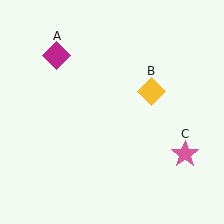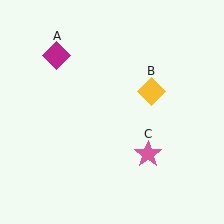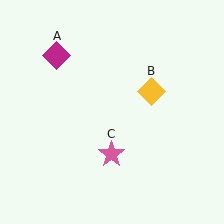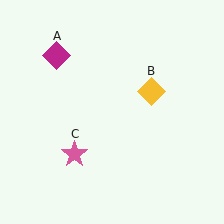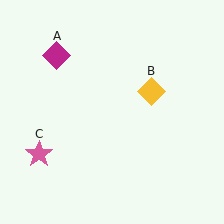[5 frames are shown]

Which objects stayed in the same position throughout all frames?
Magenta diamond (object A) and yellow diamond (object B) remained stationary.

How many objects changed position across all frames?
1 object changed position: pink star (object C).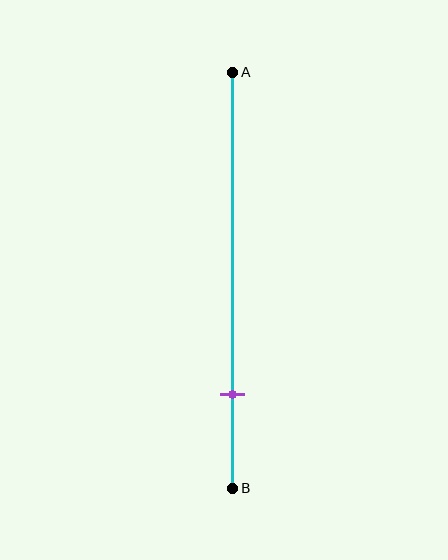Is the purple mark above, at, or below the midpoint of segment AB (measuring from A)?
The purple mark is below the midpoint of segment AB.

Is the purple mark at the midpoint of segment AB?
No, the mark is at about 75% from A, not at the 50% midpoint.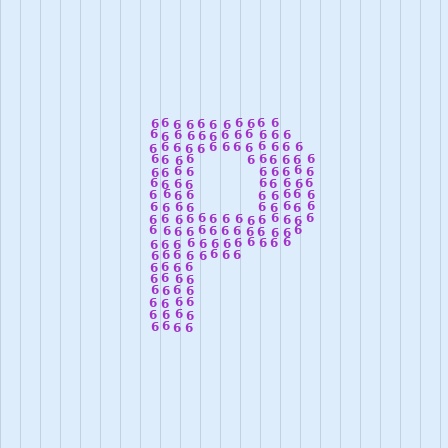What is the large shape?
The large shape is the letter P.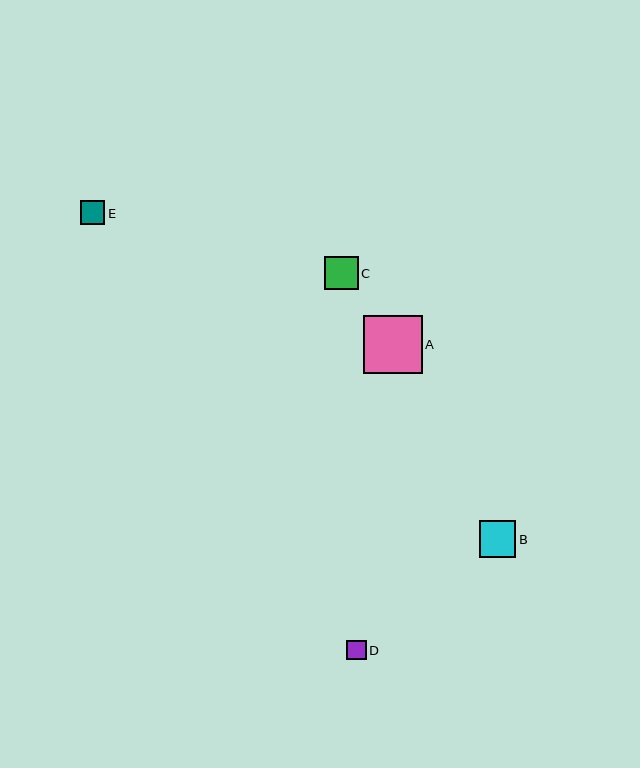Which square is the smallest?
Square D is the smallest with a size of approximately 19 pixels.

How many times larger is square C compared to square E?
Square C is approximately 1.4 times the size of square E.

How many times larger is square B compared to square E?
Square B is approximately 1.5 times the size of square E.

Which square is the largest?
Square A is the largest with a size of approximately 58 pixels.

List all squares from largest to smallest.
From largest to smallest: A, B, C, E, D.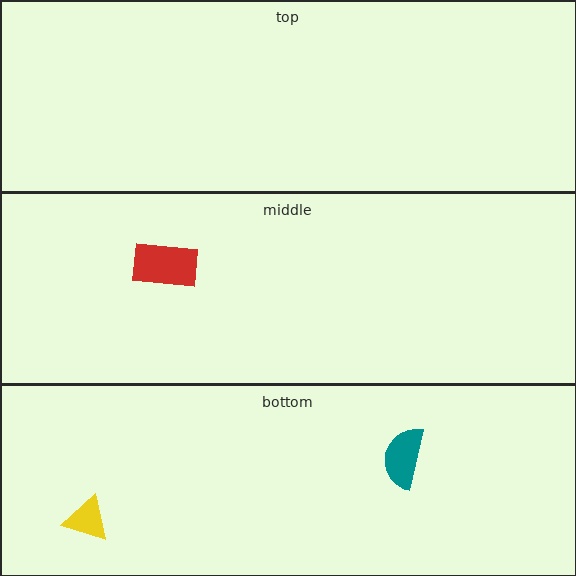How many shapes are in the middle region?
1.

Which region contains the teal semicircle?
The bottom region.